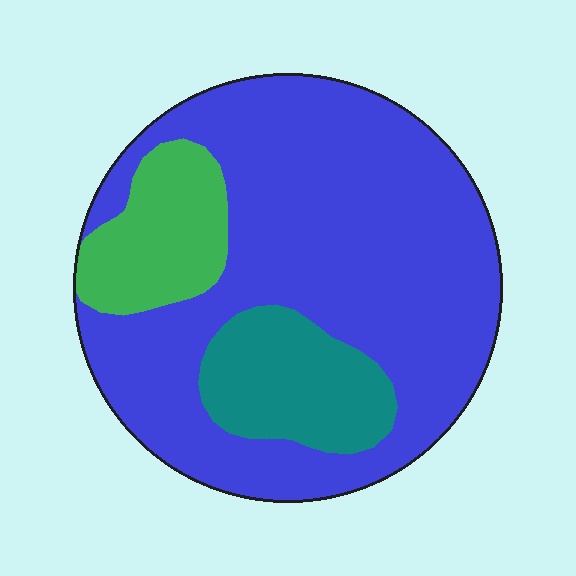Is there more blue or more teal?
Blue.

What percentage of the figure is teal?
Teal takes up about one sixth (1/6) of the figure.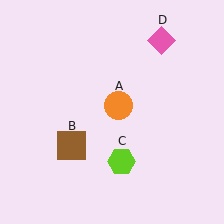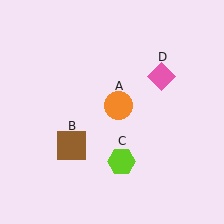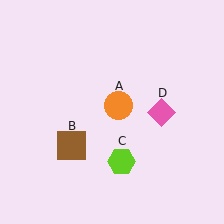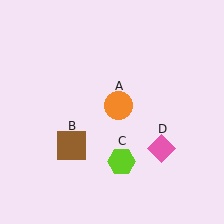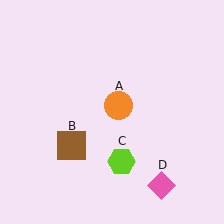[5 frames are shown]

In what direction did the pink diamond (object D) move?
The pink diamond (object D) moved down.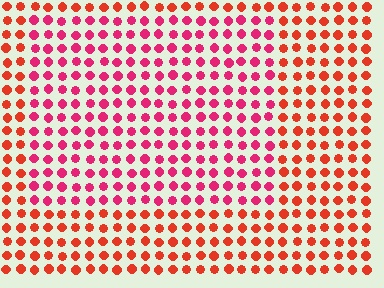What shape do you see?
I see a rectangle.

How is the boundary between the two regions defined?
The boundary is defined purely by a slight shift in hue (about 32 degrees). Spacing, size, and orientation are identical on both sides.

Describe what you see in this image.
The image is filled with small red elements in a uniform arrangement. A rectangle-shaped region is visible where the elements are tinted to a slightly different hue, forming a subtle color boundary.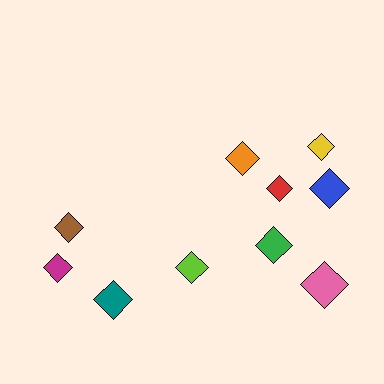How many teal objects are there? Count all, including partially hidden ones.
There is 1 teal object.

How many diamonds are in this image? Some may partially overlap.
There are 10 diamonds.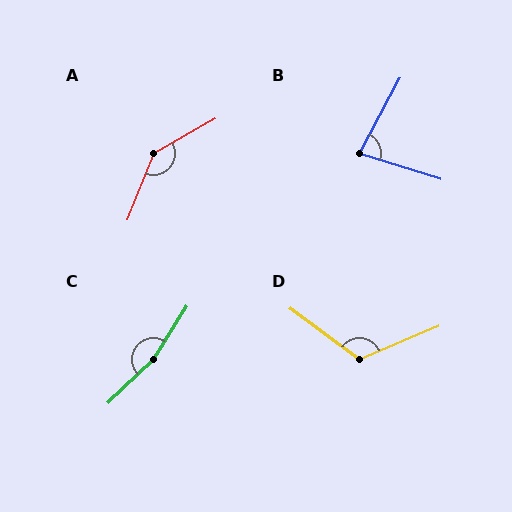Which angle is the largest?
C, at approximately 166 degrees.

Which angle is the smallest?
B, at approximately 80 degrees.